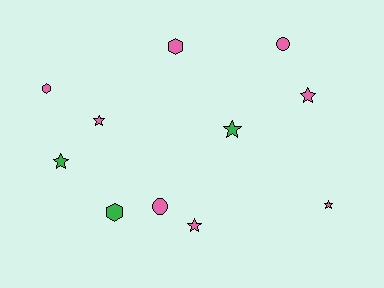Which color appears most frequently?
Pink, with 8 objects.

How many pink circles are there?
There are 2 pink circles.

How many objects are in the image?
There are 11 objects.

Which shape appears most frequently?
Star, with 6 objects.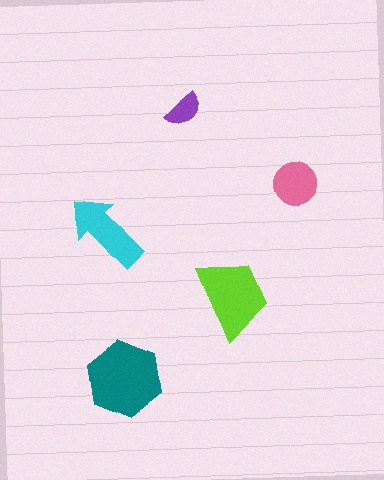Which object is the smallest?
The purple semicircle.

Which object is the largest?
The teal hexagon.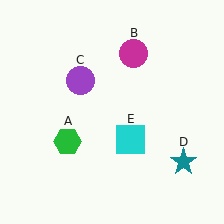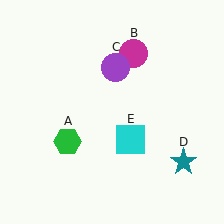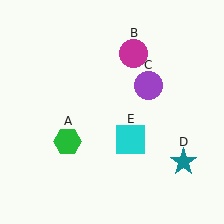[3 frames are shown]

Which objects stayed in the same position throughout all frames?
Green hexagon (object A) and magenta circle (object B) and teal star (object D) and cyan square (object E) remained stationary.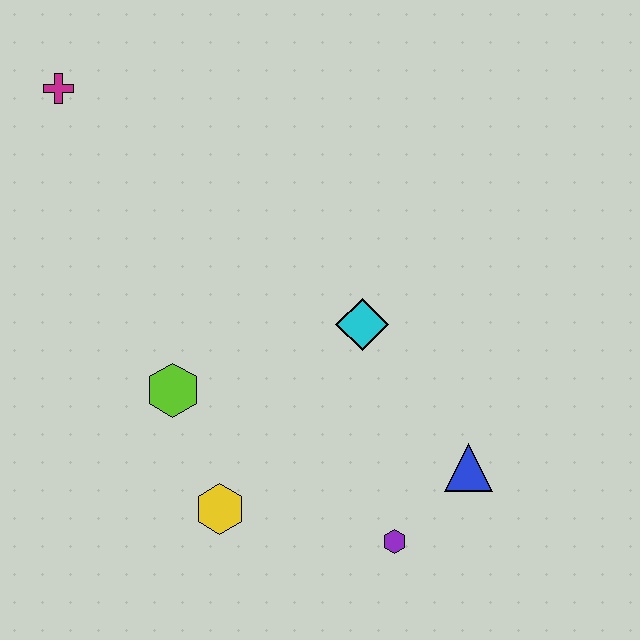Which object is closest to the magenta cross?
The lime hexagon is closest to the magenta cross.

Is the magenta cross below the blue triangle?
No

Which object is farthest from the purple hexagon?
The magenta cross is farthest from the purple hexagon.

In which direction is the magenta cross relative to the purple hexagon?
The magenta cross is above the purple hexagon.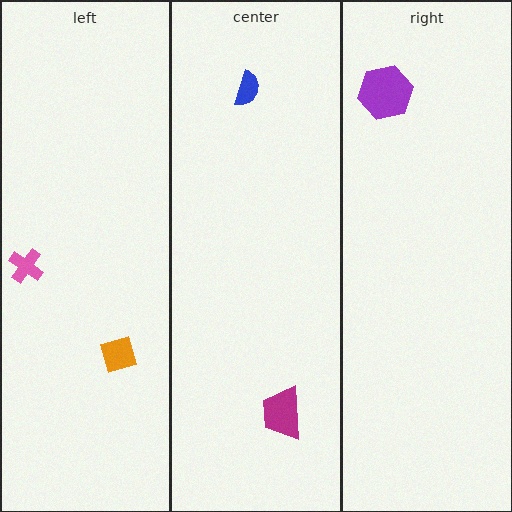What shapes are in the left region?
The pink cross, the orange diamond.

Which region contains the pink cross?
The left region.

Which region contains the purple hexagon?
The right region.